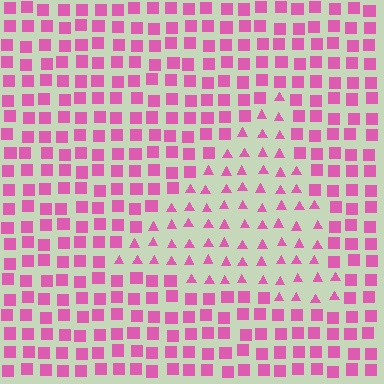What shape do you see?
I see a triangle.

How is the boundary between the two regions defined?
The boundary is defined by a change in element shape: triangles inside vs. squares outside. All elements share the same color and spacing.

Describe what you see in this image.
The image is filled with small pink elements arranged in a uniform grid. A triangle-shaped region contains triangles, while the surrounding area contains squares. The boundary is defined purely by the change in element shape.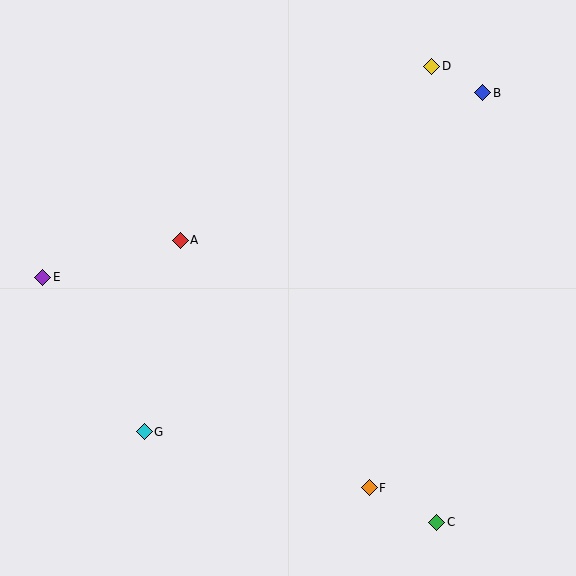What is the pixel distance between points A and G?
The distance between A and G is 195 pixels.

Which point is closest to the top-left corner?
Point E is closest to the top-left corner.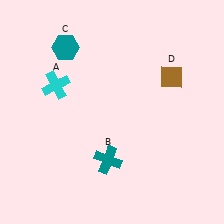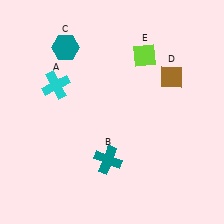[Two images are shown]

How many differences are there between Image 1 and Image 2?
There is 1 difference between the two images.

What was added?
A lime diamond (E) was added in Image 2.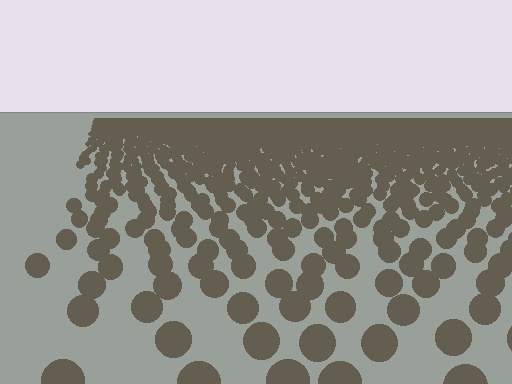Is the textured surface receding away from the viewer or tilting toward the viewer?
The surface is receding away from the viewer. Texture elements get smaller and denser toward the top.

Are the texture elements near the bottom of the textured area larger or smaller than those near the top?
Larger. Near the bottom, elements are closer to the viewer and appear at a bigger on-screen size.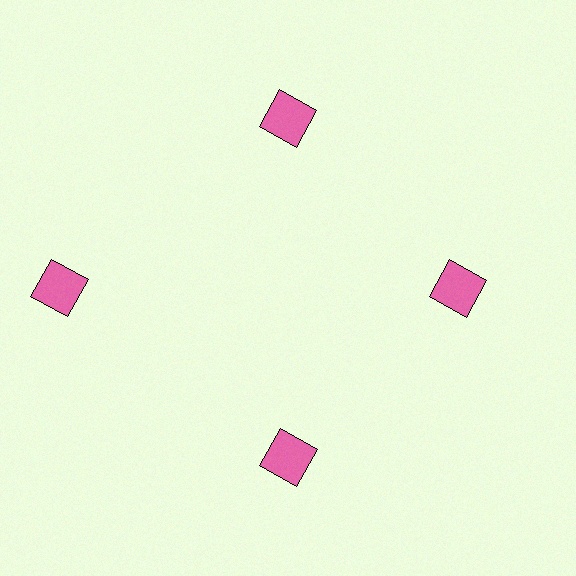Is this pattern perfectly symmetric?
No. The 4 pink squares are arranged in a ring, but one element near the 9 o'clock position is pushed outward from the center, breaking the 4-fold rotational symmetry.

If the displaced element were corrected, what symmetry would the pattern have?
It would have 4-fold rotational symmetry — the pattern would map onto itself every 90 degrees.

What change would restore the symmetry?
The symmetry would be restored by moving it inward, back onto the ring so that all 4 squares sit at equal angles and equal distance from the center.